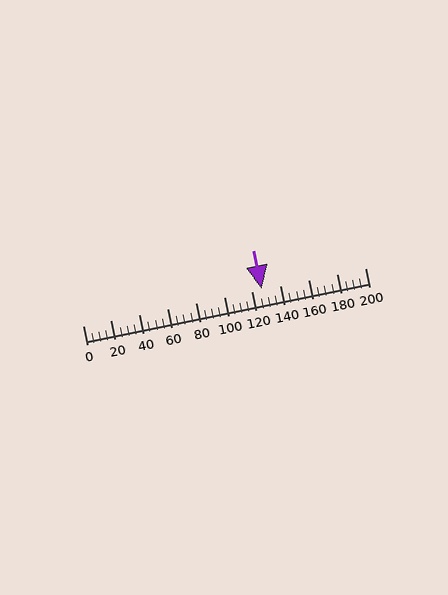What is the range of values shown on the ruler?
The ruler shows values from 0 to 200.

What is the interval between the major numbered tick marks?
The major tick marks are spaced 20 units apart.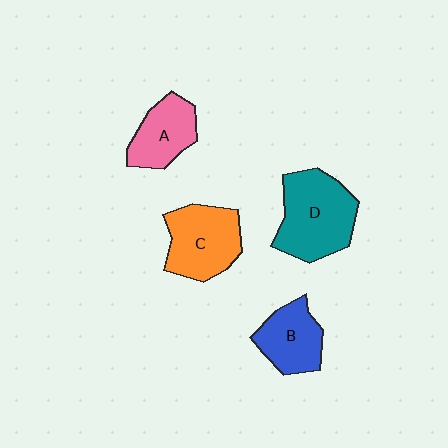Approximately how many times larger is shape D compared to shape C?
Approximately 1.2 times.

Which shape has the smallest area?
Shape A (pink).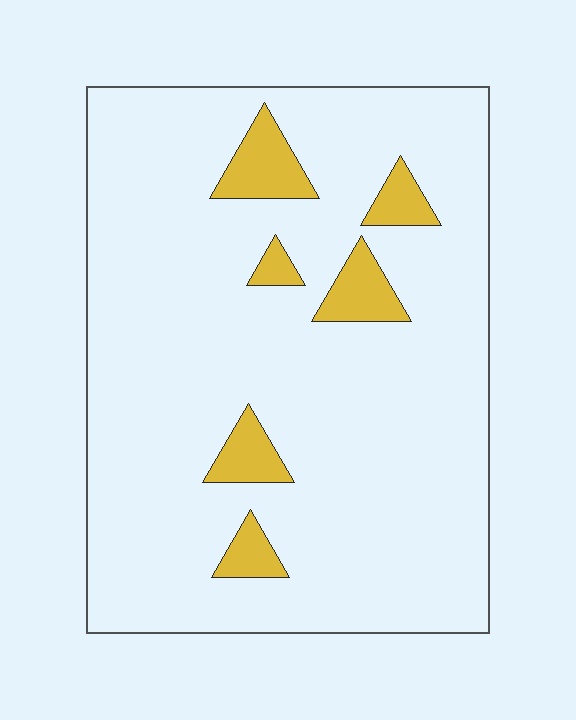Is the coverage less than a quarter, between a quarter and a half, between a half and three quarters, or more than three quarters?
Less than a quarter.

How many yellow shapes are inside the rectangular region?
6.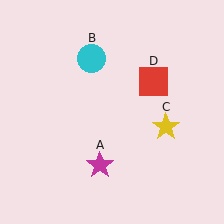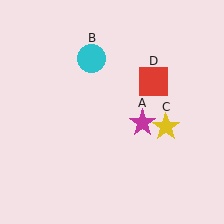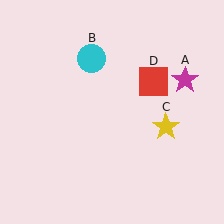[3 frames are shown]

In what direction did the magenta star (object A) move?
The magenta star (object A) moved up and to the right.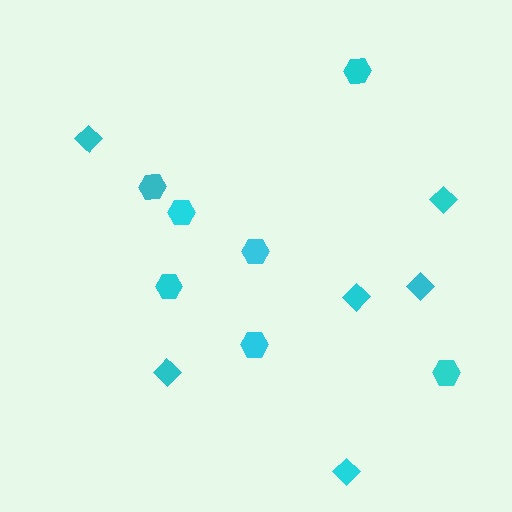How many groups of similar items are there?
There are 2 groups: one group of diamonds (6) and one group of hexagons (7).